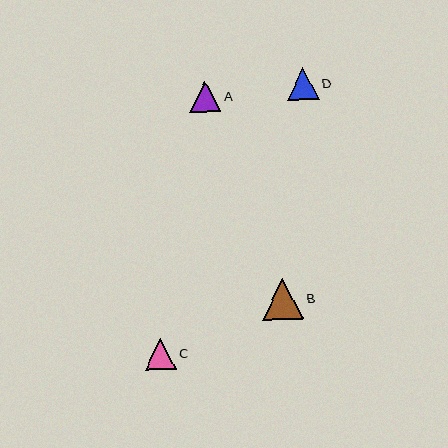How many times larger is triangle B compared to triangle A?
Triangle B is approximately 1.3 times the size of triangle A.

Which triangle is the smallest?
Triangle C is the smallest with a size of approximately 31 pixels.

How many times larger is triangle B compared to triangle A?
Triangle B is approximately 1.3 times the size of triangle A.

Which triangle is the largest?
Triangle B is the largest with a size of approximately 41 pixels.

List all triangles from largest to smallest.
From largest to smallest: B, D, A, C.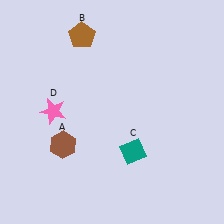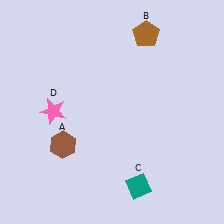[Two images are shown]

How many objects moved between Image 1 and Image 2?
2 objects moved between the two images.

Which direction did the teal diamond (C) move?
The teal diamond (C) moved down.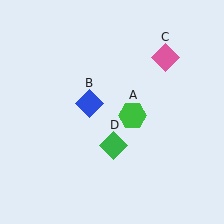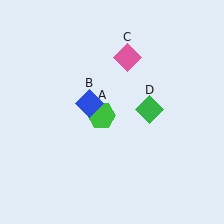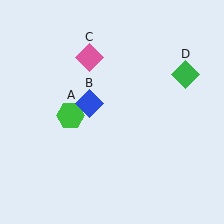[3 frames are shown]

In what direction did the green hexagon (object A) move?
The green hexagon (object A) moved left.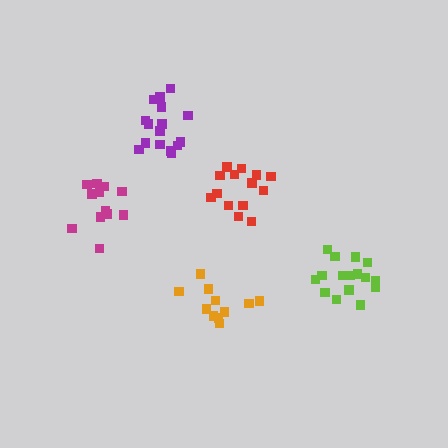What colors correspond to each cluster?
The clusters are colored: purple, red, lime, magenta, orange.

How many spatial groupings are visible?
There are 5 spatial groupings.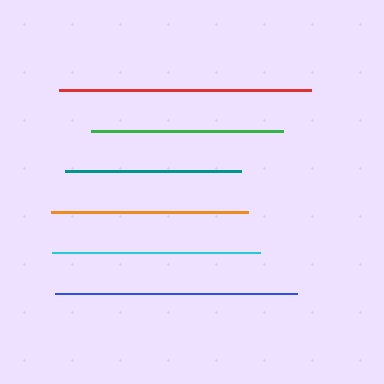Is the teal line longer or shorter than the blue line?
The blue line is longer than the teal line.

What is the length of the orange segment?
The orange segment is approximately 198 pixels long.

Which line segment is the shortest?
The teal line is the shortest at approximately 175 pixels.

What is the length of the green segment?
The green segment is approximately 191 pixels long.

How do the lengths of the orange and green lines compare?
The orange and green lines are approximately the same length.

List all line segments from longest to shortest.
From longest to shortest: red, blue, cyan, orange, green, teal.